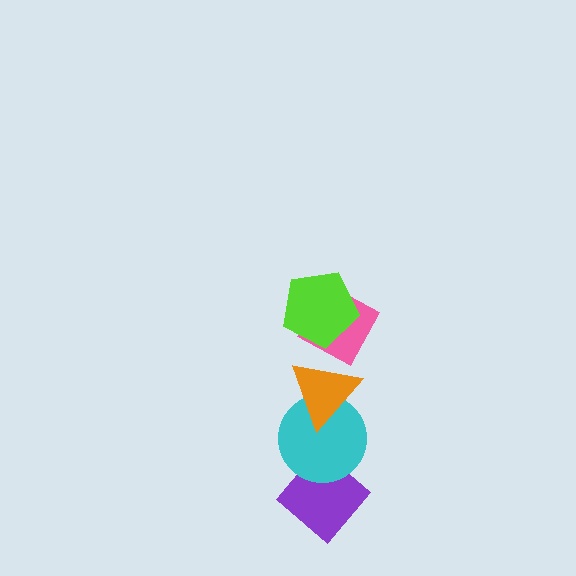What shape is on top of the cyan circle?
The orange triangle is on top of the cyan circle.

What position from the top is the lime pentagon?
The lime pentagon is 1st from the top.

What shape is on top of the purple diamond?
The cyan circle is on top of the purple diamond.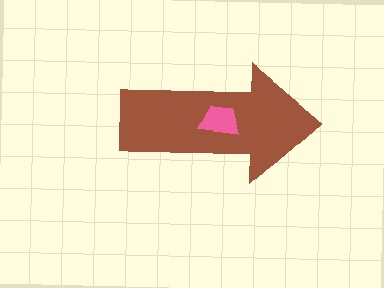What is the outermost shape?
The brown arrow.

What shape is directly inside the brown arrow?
The pink trapezoid.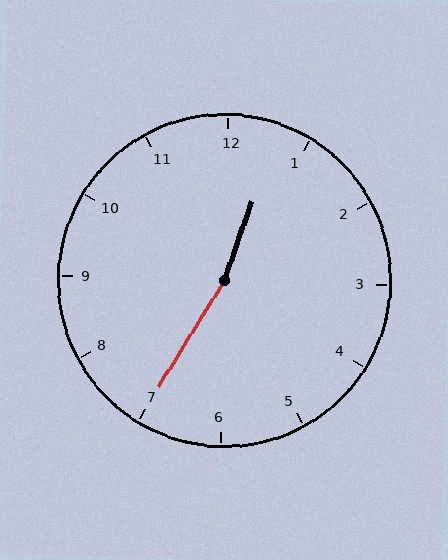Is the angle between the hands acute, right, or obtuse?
It is obtuse.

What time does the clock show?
12:35.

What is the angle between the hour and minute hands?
Approximately 168 degrees.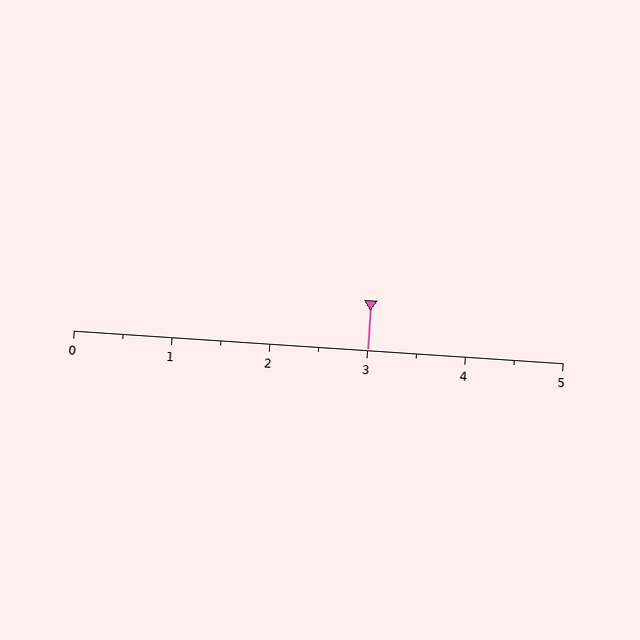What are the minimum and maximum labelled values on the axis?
The axis runs from 0 to 5.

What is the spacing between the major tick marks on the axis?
The major ticks are spaced 1 apart.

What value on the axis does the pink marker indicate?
The marker indicates approximately 3.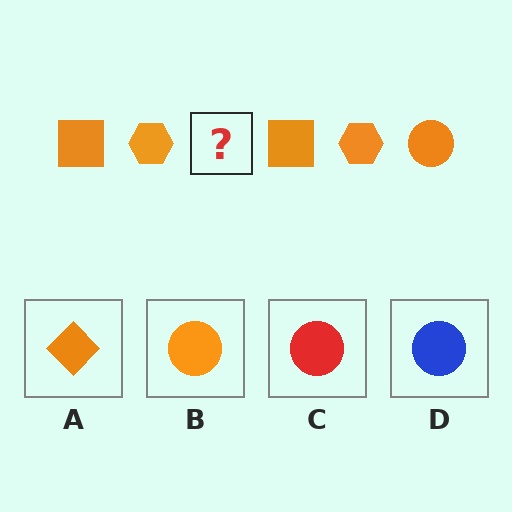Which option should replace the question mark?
Option B.